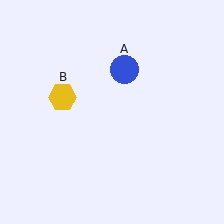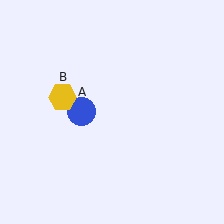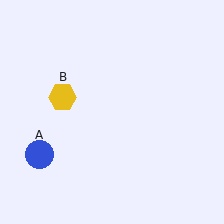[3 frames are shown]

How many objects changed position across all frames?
1 object changed position: blue circle (object A).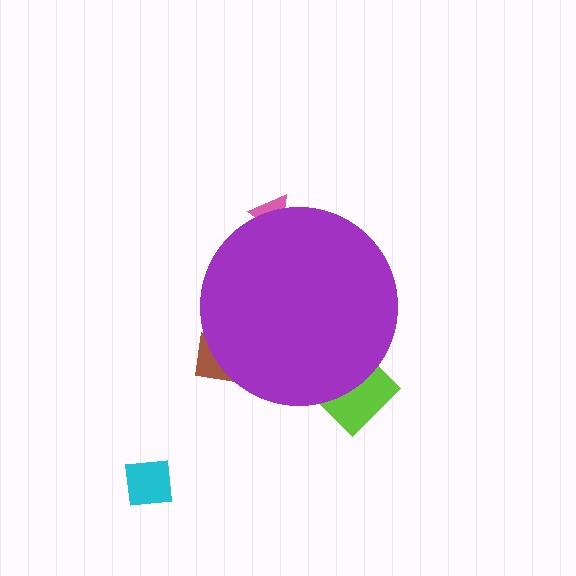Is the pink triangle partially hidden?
Yes, the pink triangle is partially hidden behind the purple circle.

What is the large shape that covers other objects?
A purple circle.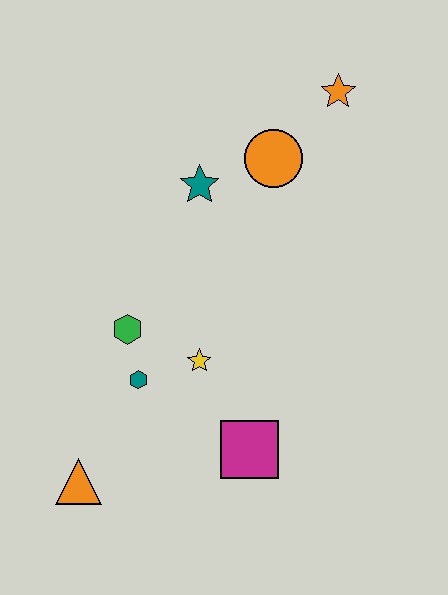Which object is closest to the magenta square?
The yellow star is closest to the magenta square.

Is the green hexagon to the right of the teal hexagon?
No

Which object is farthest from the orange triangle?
The orange star is farthest from the orange triangle.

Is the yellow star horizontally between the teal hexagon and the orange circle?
Yes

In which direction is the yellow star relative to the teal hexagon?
The yellow star is to the right of the teal hexagon.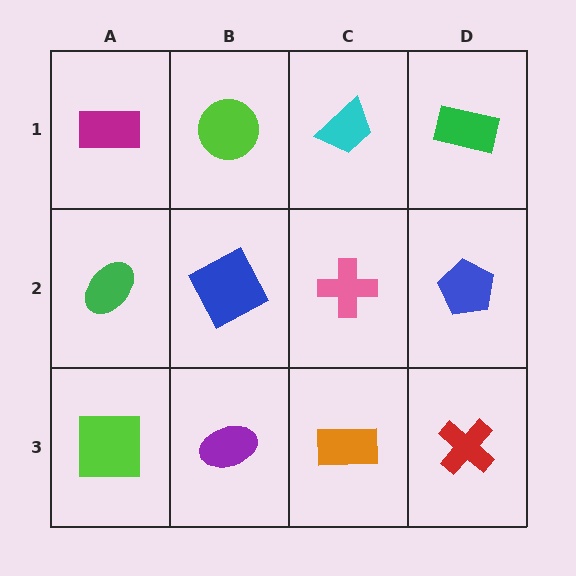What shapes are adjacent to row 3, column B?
A blue square (row 2, column B), a lime square (row 3, column A), an orange rectangle (row 3, column C).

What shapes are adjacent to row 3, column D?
A blue pentagon (row 2, column D), an orange rectangle (row 3, column C).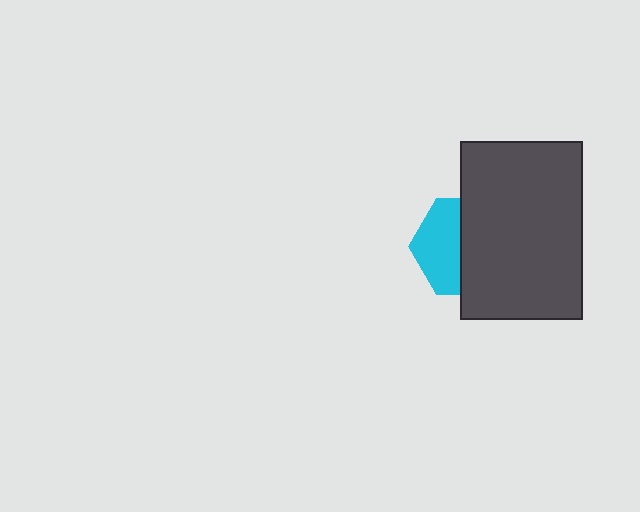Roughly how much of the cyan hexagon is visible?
A small part of it is visible (roughly 44%).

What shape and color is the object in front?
The object in front is a dark gray rectangle.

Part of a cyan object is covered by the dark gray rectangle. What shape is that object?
It is a hexagon.